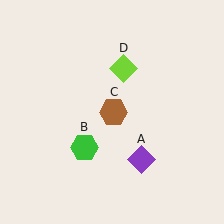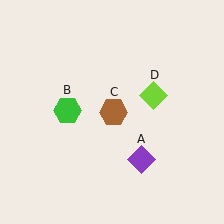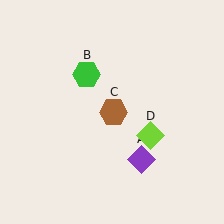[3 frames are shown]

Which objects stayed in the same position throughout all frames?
Purple diamond (object A) and brown hexagon (object C) remained stationary.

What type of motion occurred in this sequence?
The green hexagon (object B), lime diamond (object D) rotated clockwise around the center of the scene.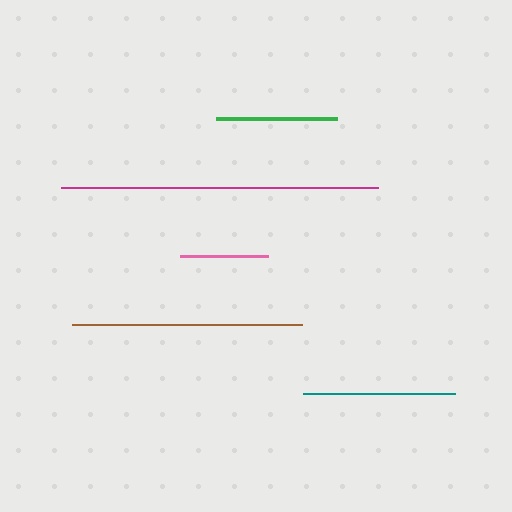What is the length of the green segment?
The green segment is approximately 121 pixels long.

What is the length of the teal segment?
The teal segment is approximately 153 pixels long.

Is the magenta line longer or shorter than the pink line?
The magenta line is longer than the pink line.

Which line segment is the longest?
The magenta line is the longest at approximately 317 pixels.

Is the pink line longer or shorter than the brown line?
The brown line is longer than the pink line.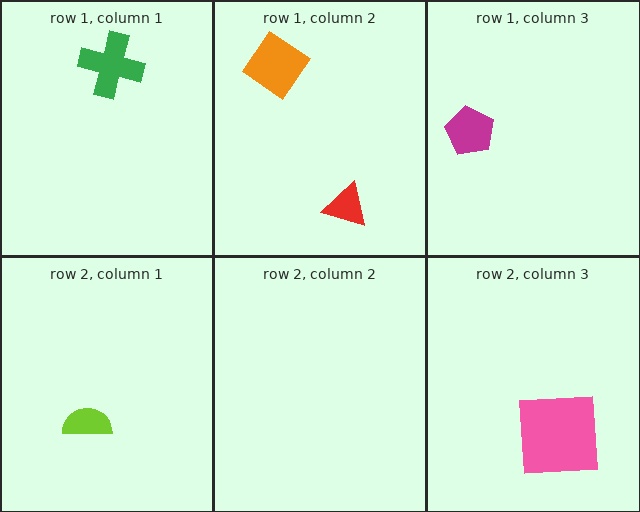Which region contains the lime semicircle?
The row 2, column 1 region.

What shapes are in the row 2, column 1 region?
The lime semicircle.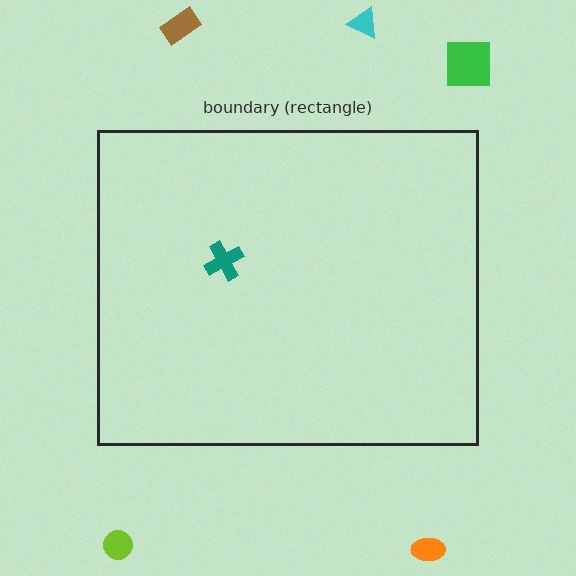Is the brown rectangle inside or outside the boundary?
Outside.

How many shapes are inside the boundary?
1 inside, 5 outside.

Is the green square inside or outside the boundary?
Outside.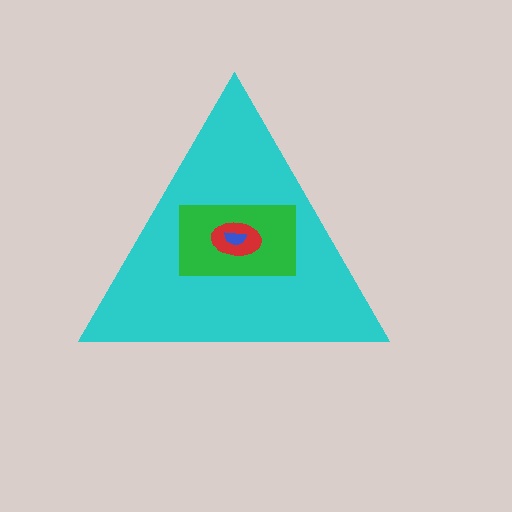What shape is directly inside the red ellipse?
The blue semicircle.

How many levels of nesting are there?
4.